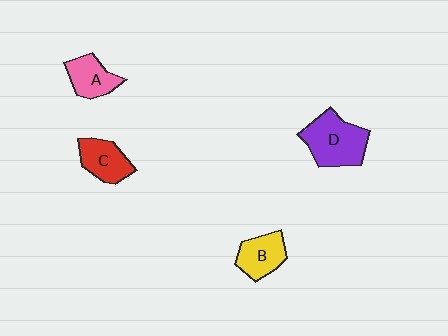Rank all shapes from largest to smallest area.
From largest to smallest: D (purple), C (red), B (yellow), A (pink).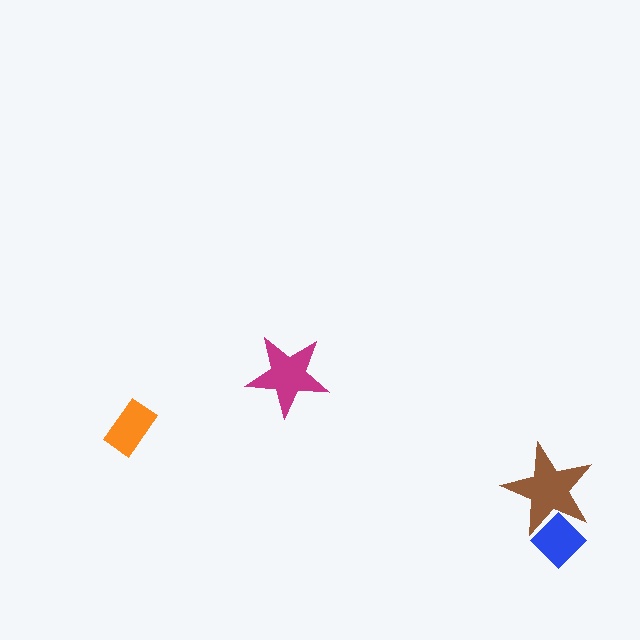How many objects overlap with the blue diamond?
1 object overlaps with the blue diamond.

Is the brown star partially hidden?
No, no other shape covers it.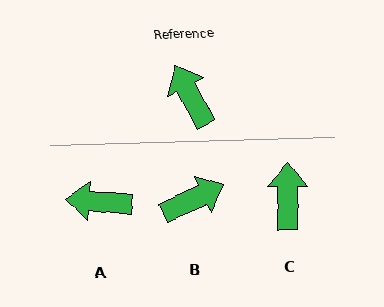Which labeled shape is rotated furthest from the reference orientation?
B, about 93 degrees away.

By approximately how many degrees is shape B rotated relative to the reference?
Approximately 93 degrees clockwise.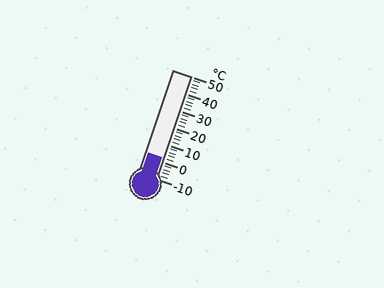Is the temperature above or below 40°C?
The temperature is below 40°C.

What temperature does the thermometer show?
The thermometer shows approximately 2°C.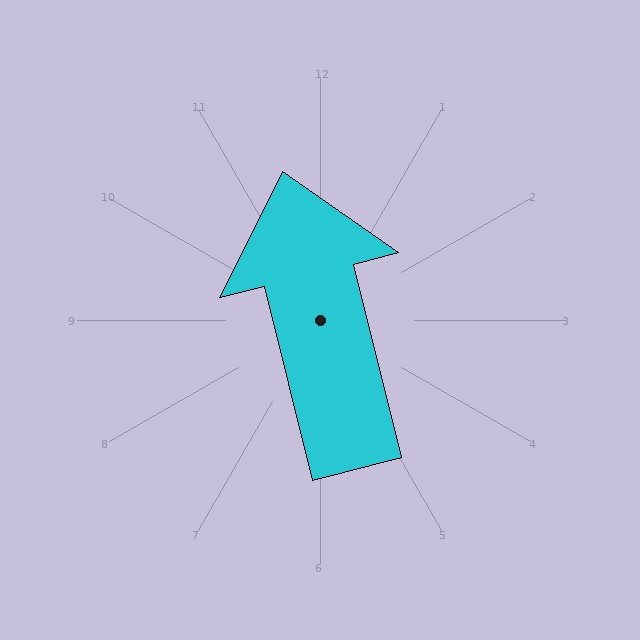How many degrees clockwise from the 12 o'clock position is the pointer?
Approximately 346 degrees.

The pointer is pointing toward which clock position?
Roughly 12 o'clock.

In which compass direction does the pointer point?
North.